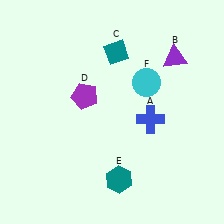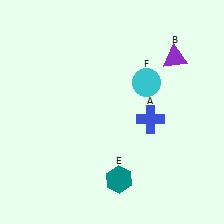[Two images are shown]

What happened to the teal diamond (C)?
The teal diamond (C) was removed in Image 2. It was in the top-right area of Image 1.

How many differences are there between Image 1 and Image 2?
There are 2 differences between the two images.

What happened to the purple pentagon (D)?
The purple pentagon (D) was removed in Image 2. It was in the top-left area of Image 1.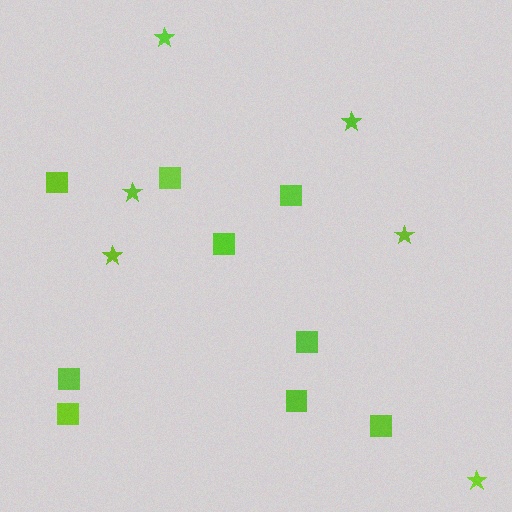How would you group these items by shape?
There are 2 groups: one group of stars (6) and one group of squares (9).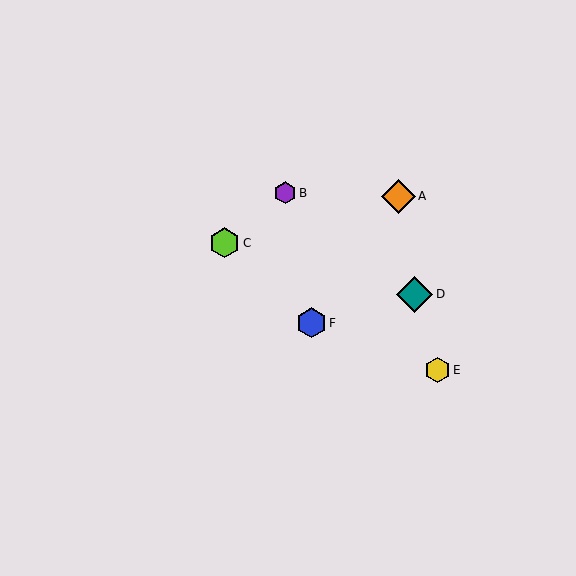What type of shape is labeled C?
Shape C is a lime hexagon.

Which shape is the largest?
The teal diamond (labeled D) is the largest.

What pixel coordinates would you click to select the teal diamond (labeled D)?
Click at (415, 294) to select the teal diamond D.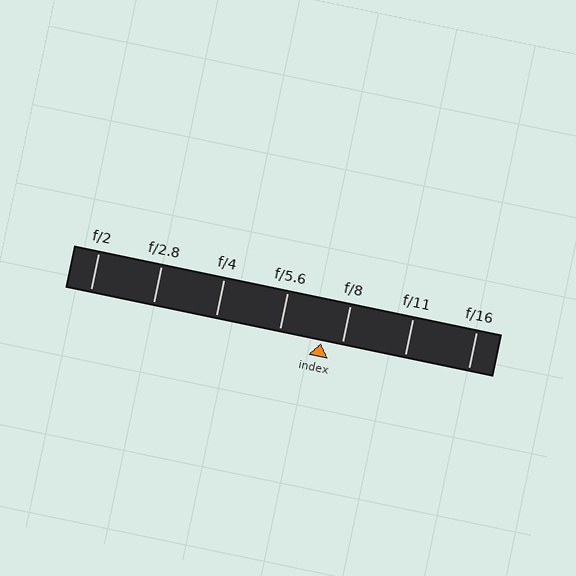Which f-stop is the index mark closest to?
The index mark is closest to f/8.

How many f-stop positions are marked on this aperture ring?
There are 7 f-stop positions marked.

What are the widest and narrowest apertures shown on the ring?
The widest aperture shown is f/2 and the narrowest is f/16.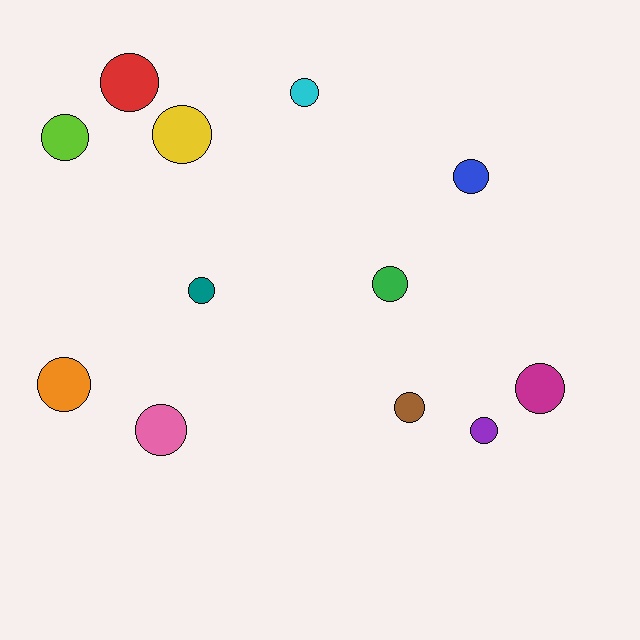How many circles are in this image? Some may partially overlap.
There are 12 circles.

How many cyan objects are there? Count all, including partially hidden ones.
There is 1 cyan object.